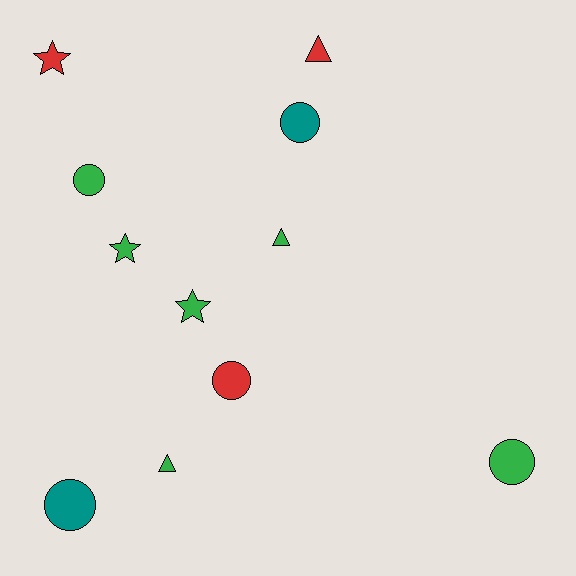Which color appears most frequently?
Green, with 6 objects.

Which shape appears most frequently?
Circle, with 5 objects.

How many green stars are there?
There are 2 green stars.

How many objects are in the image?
There are 11 objects.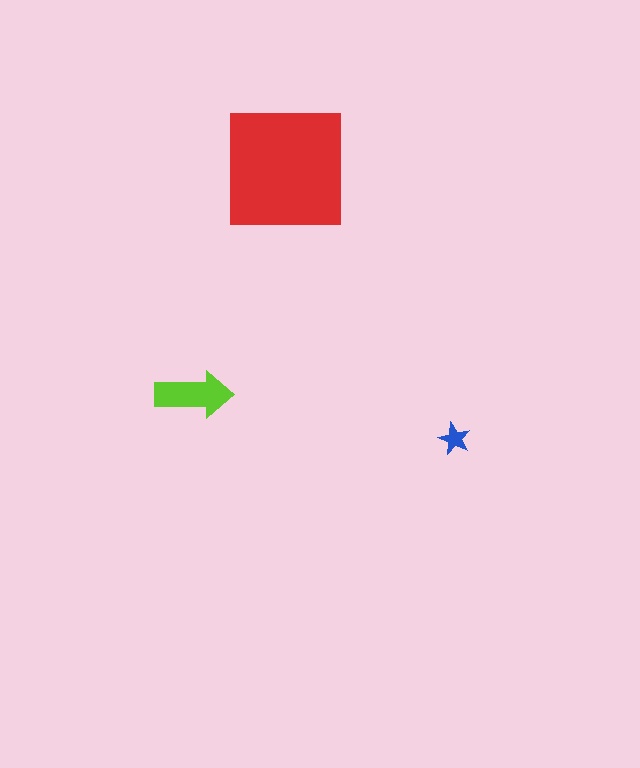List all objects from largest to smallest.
The red square, the lime arrow, the blue star.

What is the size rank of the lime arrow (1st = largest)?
2nd.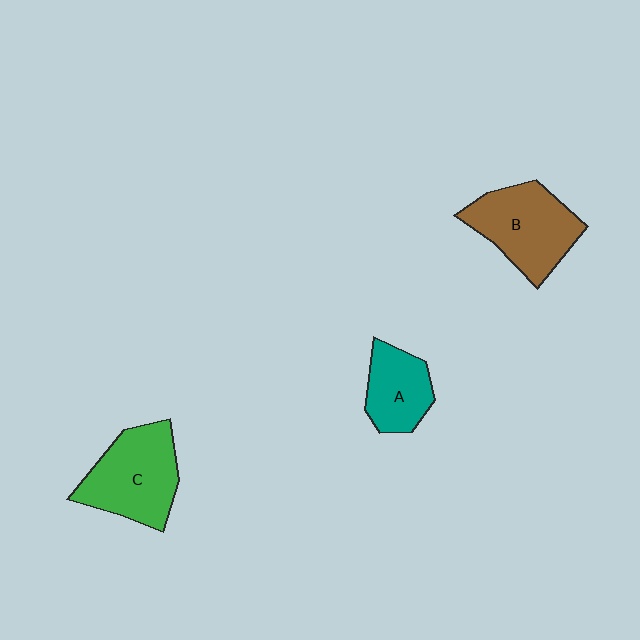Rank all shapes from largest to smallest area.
From largest to smallest: C (green), B (brown), A (teal).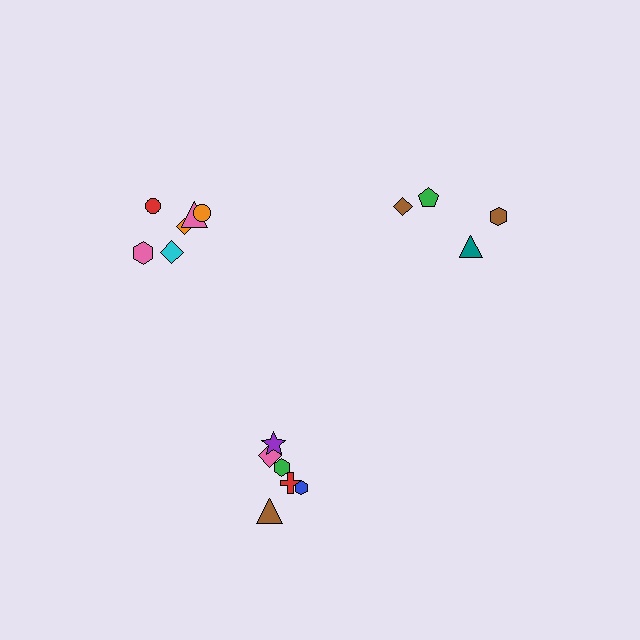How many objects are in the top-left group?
There are 6 objects.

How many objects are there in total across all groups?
There are 16 objects.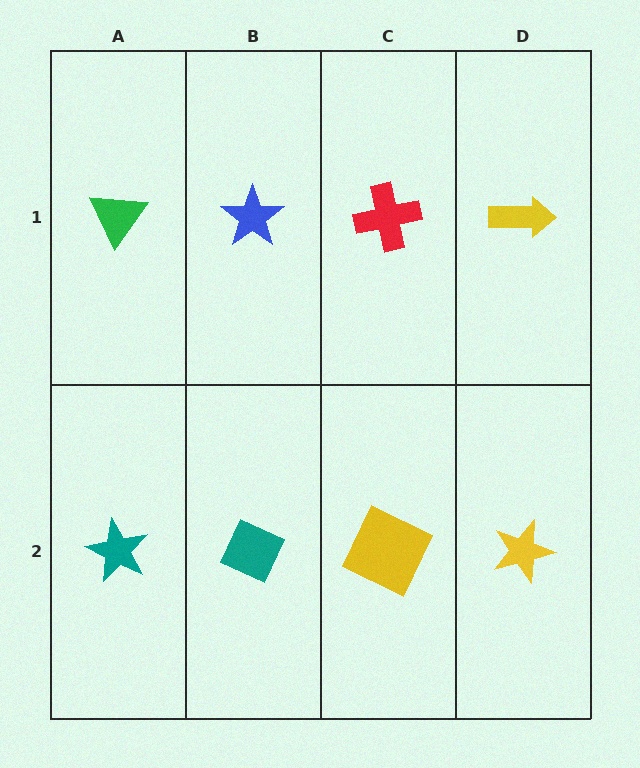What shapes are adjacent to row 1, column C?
A yellow square (row 2, column C), a blue star (row 1, column B), a yellow arrow (row 1, column D).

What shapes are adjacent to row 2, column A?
A green triangle (row 1, column A), a teal diamond (row 2, column B).